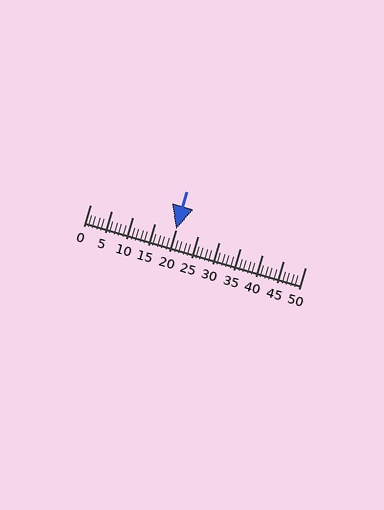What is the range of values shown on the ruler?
The ruler shows values from 0 to 50.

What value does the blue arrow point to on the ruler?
The blue arrow points to approximately 20.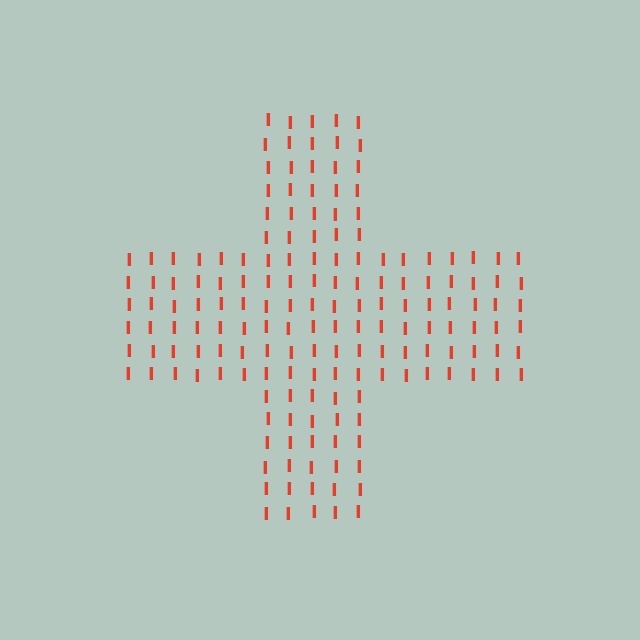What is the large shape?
The large shape is a cross.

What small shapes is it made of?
It is made of small letter I's.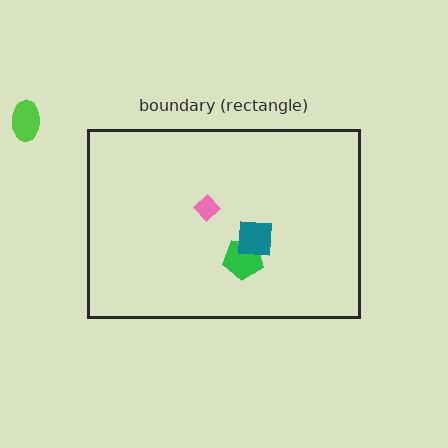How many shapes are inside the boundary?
3 inside, 1 outside.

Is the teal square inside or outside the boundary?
Inside.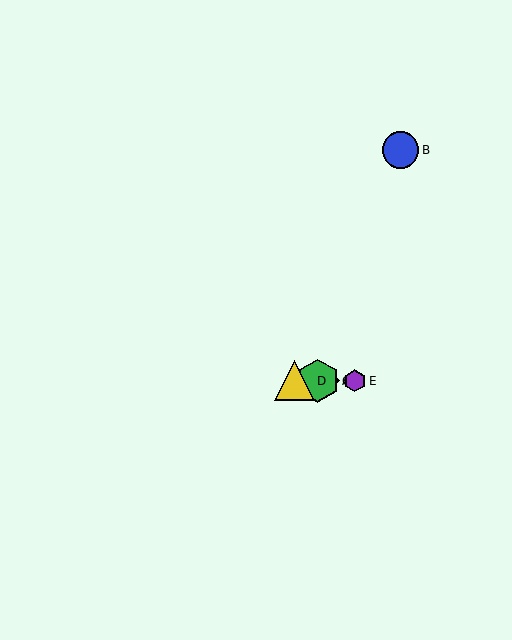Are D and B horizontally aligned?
No, D is at y≈381 and B is at y≈150.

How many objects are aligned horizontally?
4 objects (A, C, D, E) are aligned horizontally.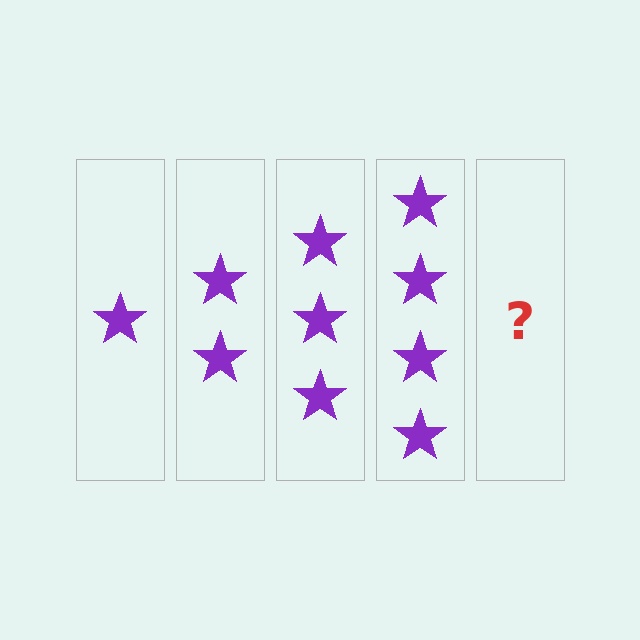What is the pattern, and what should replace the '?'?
The pattern is that each step adds one more star. The '?' should be 5 stars.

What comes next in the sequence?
The next element should be 5 stars.